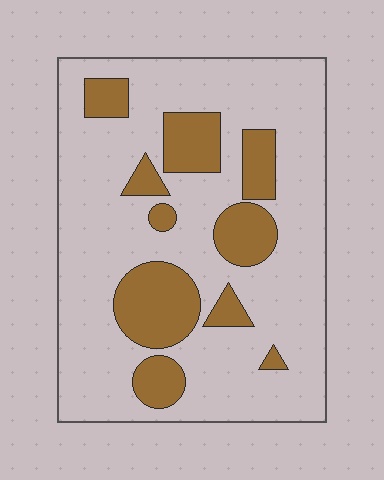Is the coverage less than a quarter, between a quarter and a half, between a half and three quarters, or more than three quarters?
Less than a quarter.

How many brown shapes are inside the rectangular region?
10.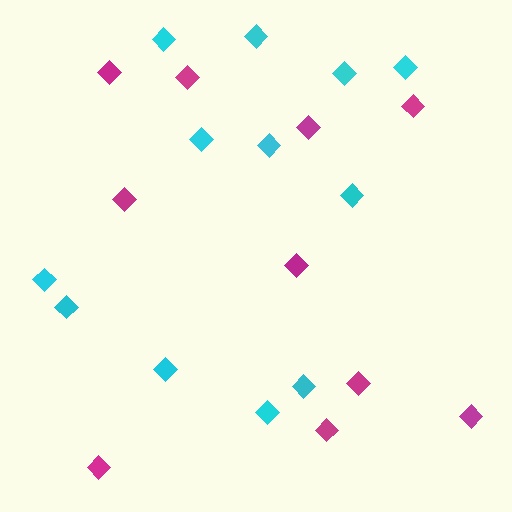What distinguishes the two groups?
There are 2 groups: one group of magenta diamonds (10) and one group of cyan diamonds (12).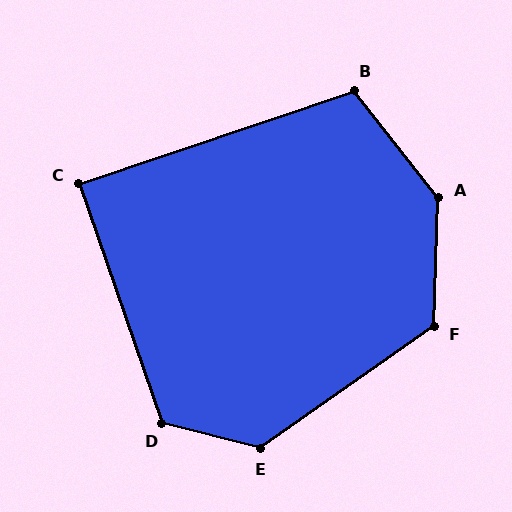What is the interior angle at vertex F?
Approximately 127 degrees (obtuse).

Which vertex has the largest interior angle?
A, at approximately 140 degrees.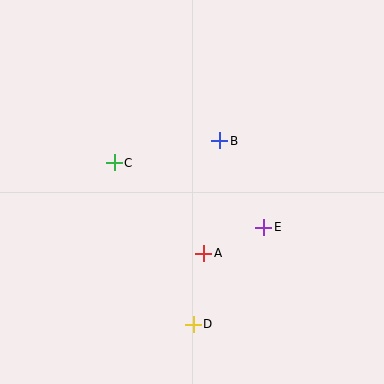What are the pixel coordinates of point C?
Point C is at (114, 163).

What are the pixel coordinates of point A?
Point A is at (204, 253).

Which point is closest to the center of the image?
Point B at (220, 141) is closest to the center.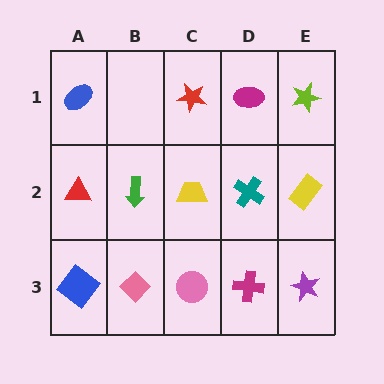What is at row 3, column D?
A magenta cross.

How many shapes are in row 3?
5 shapes.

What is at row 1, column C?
A red star.